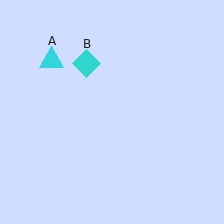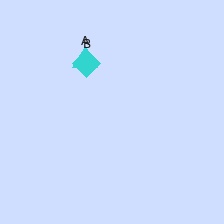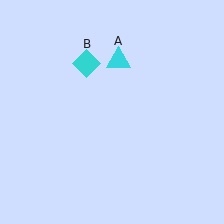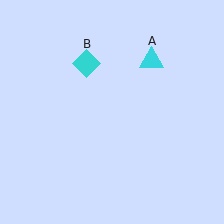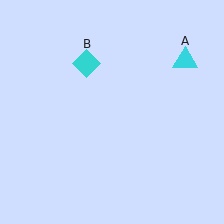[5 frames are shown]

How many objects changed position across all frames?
1 object changed position: cyan triangle (object A).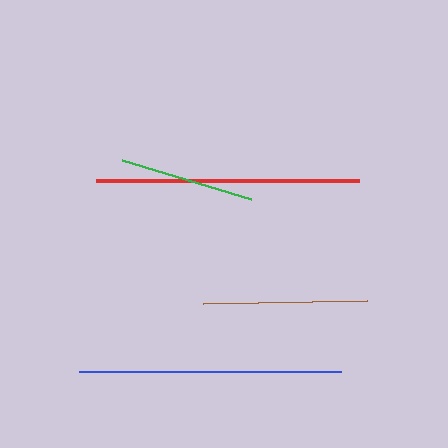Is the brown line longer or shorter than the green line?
The brown line is longer than the green line.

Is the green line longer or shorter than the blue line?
The blue line is longer than the green line.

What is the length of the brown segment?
The brown segment is approximately 164 pixels long.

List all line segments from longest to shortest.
From longest to shortest: red, blue, brown, green.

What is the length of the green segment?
The green segment is approximately 134 pixels long.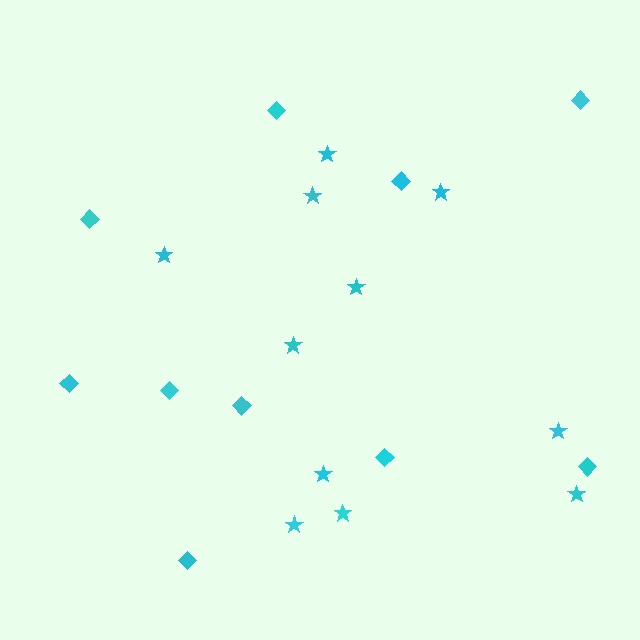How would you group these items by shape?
There are 2 groups: one group of stars (11) and one group of diamonds (10).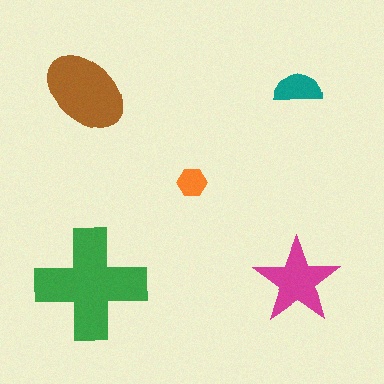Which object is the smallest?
The orange hexagon.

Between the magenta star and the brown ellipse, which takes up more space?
The brown ellipse.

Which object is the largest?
The green cross.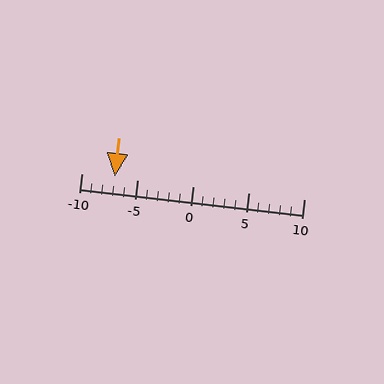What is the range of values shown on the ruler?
The ruler shows values from -10 to 10.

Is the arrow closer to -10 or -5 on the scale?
The arrow is closer to -5.